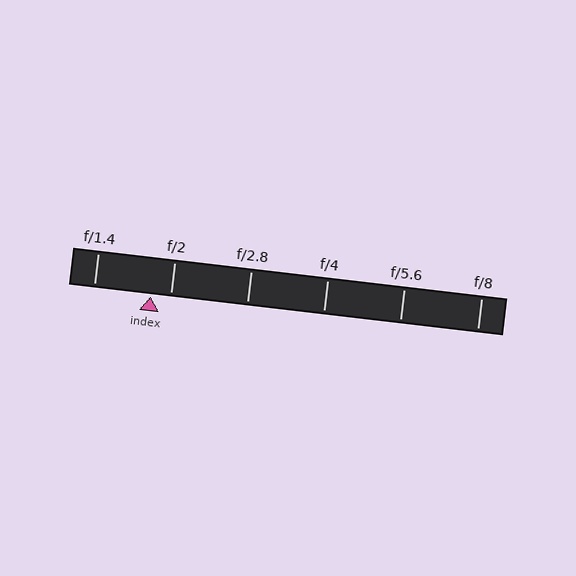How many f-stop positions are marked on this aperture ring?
There are 6 f-stop positions marked.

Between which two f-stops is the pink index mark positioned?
The index mark is between f/1.4 and f/2.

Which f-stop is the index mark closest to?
The index mark is closest to f/2.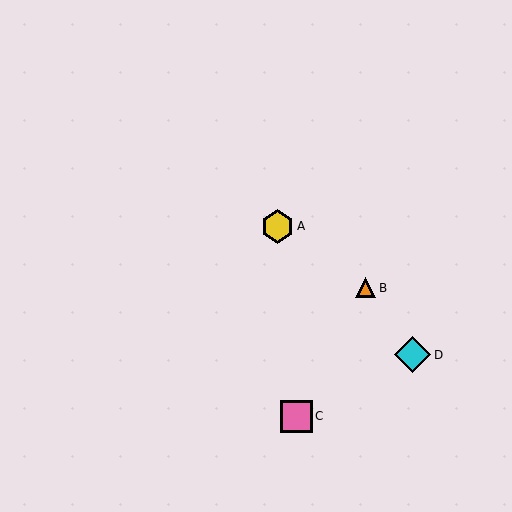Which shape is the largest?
The cyan diamond (labeled D) is the largest.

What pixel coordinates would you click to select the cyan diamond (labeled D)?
Click at (413, 355) to select the cyan diamond D.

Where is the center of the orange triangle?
The center of the orange triangle is at (366, 288).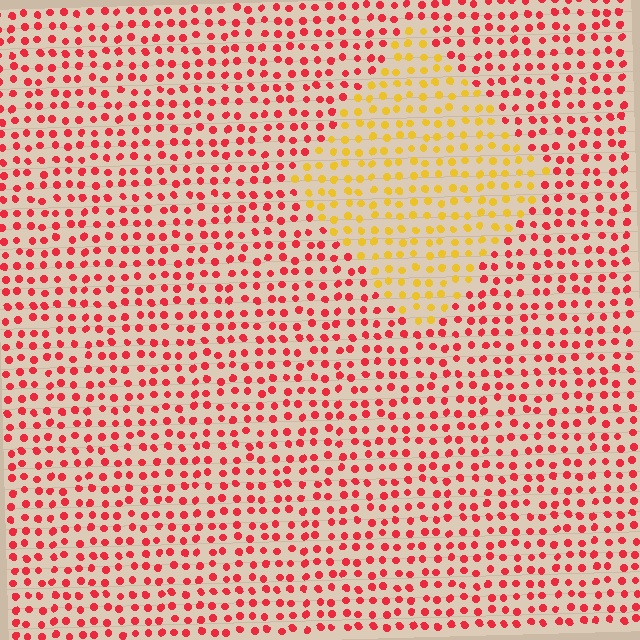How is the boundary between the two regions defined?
The boundary is defined purely by a slight shift in hue (about 54 degrees). Spacing, size, and orientation are identical on both sides.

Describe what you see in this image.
The image is filled with small red elements in a uniform arrangement. A diamond-shaped region is visible where the elements are tinted to a slightly different hue, forming a subtle color boundary.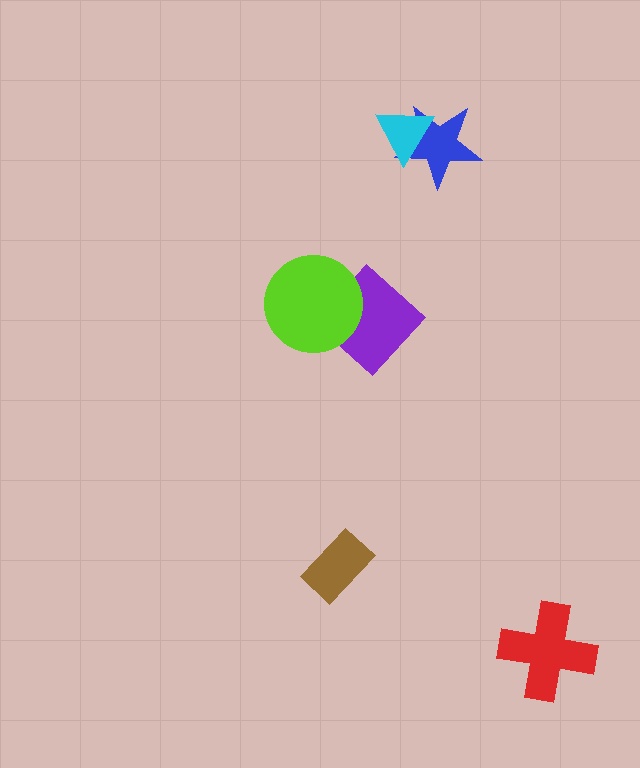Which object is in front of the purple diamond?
The lime circle is in front of the purple diamond.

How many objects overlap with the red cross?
0 objects overlap with the red cross.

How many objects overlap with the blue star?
1 object overlaps with the blue star.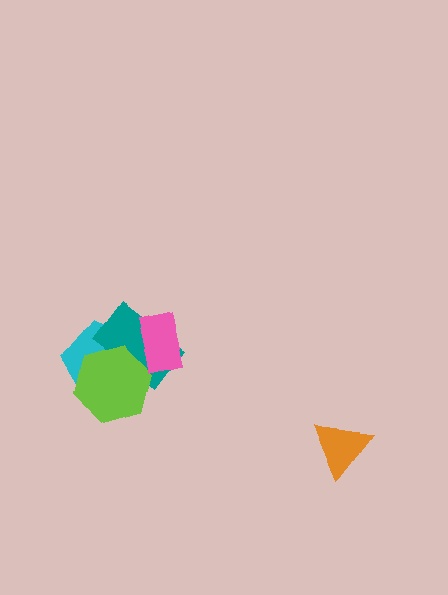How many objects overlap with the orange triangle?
0 objects overlap with the orange triangle.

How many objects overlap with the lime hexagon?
2 objects overlap with the lime hexagon.